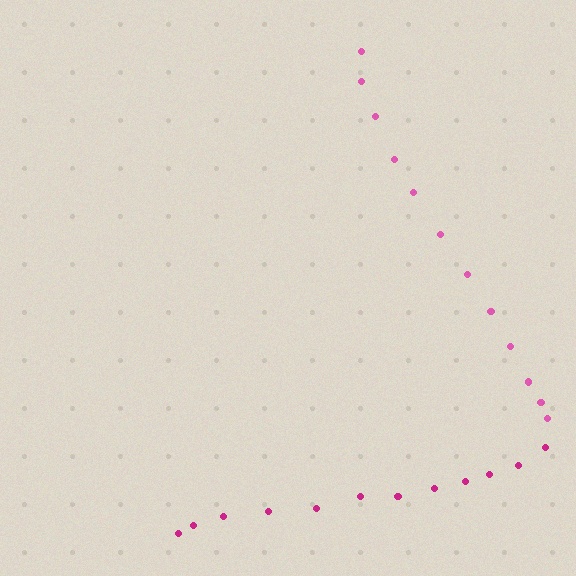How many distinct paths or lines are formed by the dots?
There are 2 distinct paths.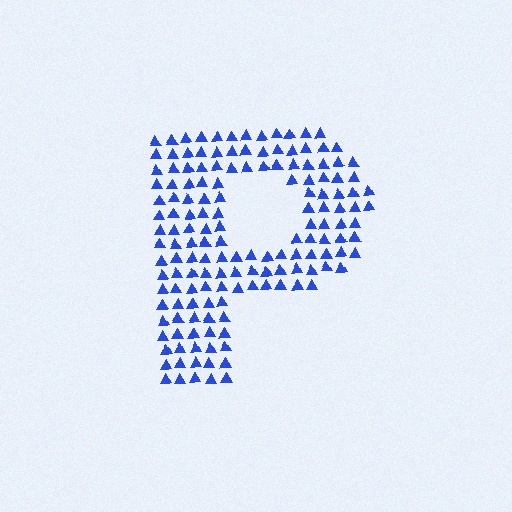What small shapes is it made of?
It is made of small triangles.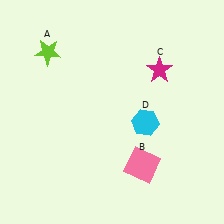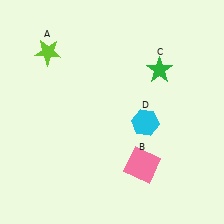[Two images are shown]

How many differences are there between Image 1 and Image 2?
There is 1 difference between the two images.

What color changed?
The star (C) changed from magenta in Image 1 to green in Image 2.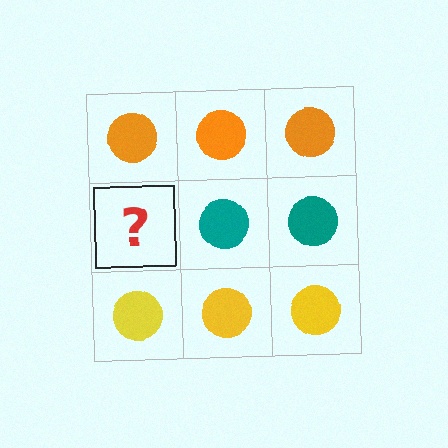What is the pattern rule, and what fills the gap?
The rule is that each row has a consistent color. The gap should be filled with a teal circle.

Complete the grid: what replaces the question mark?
The question mark should be replaced with a teal circle.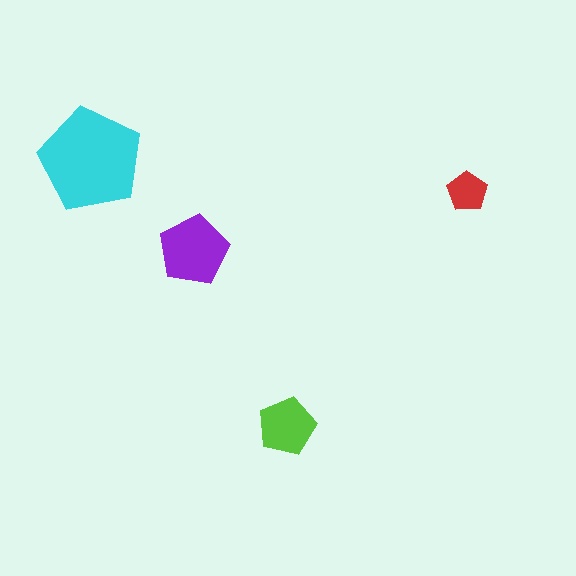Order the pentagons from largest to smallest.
the cyan one, the purple one, the lime one, the red one.